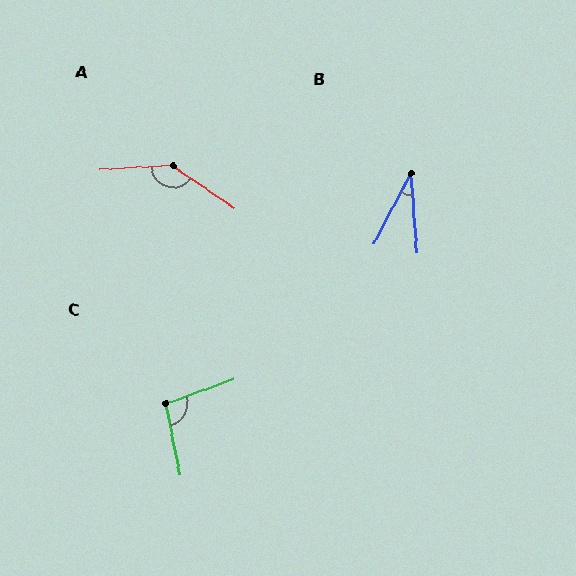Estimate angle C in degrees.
Approximately 99 degrees.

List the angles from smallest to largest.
B (31°), C (99°), A (142°).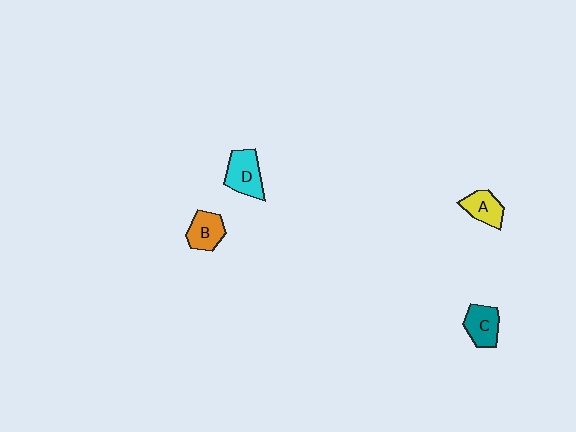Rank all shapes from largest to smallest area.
From largest to smallest: D (cyan), C (teal), B (orange), A (yellow).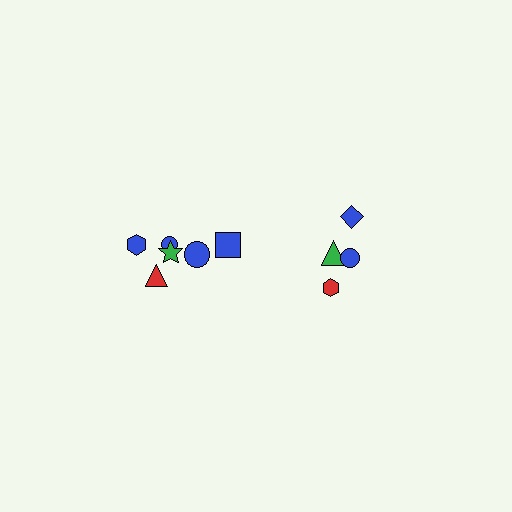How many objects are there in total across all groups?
There are 10 objects.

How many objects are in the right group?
There are 4 objects.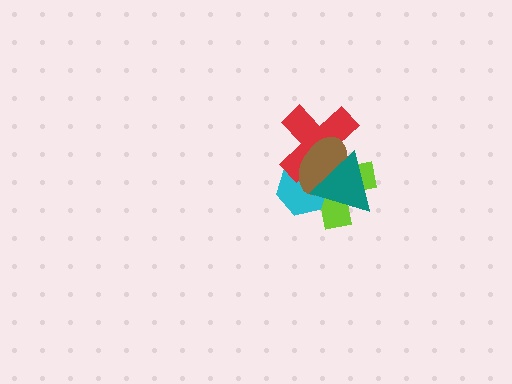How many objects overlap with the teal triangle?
4 objects overlap with the teal triangle.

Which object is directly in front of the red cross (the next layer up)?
The brown ellipse is directly in front of the red cross.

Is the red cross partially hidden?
Yes, it is partially covered by another shape.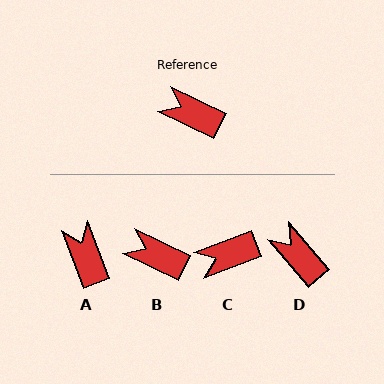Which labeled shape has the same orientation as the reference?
B.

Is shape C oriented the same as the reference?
No, it is off by about 47 degrees.